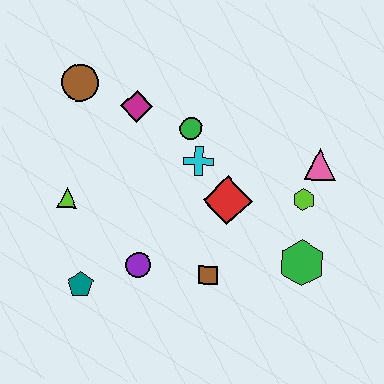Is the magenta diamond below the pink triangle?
No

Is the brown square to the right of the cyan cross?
Yes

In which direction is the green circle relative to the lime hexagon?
The green circle is to the left of the lime hexagon.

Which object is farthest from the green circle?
The teal pentagon is farthest from the green circle.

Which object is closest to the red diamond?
The cyan cross is closest to the red diamond.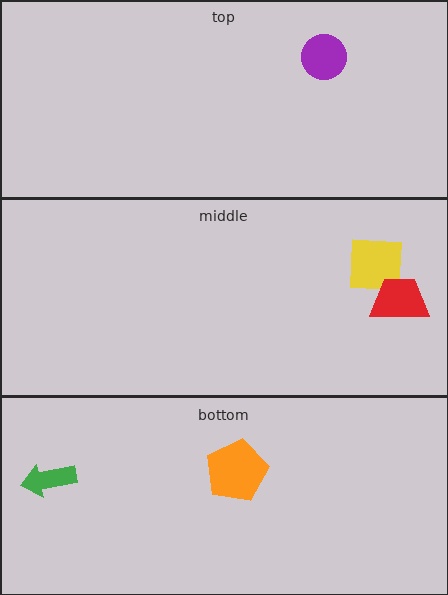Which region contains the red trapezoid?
The middle region.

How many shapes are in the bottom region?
2.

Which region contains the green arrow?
The bottom region.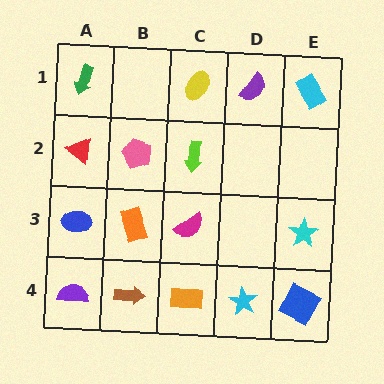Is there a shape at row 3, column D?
No, that cell is empty.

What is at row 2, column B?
A pink pentagon.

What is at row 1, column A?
A green arrow.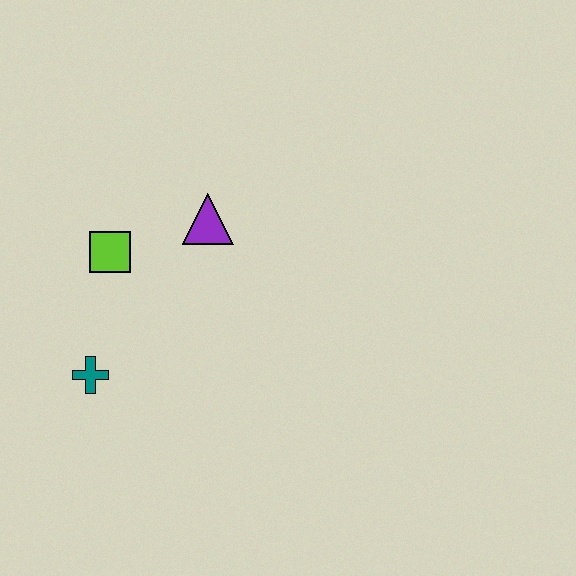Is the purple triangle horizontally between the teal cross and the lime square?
No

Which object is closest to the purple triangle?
The lime square is closest to the purple triangle.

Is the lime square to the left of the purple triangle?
Yes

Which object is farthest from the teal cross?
The purple triangle is farthest from the teal cross.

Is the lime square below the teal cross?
No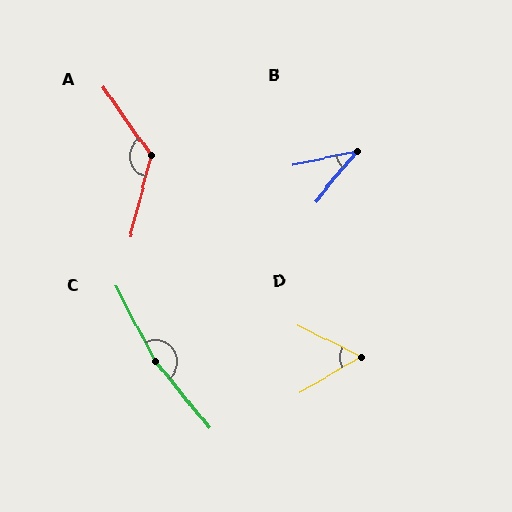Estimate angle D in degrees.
Approximately 55 degrees.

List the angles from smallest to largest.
B (39°), D (55°), A (131°), C (169°).